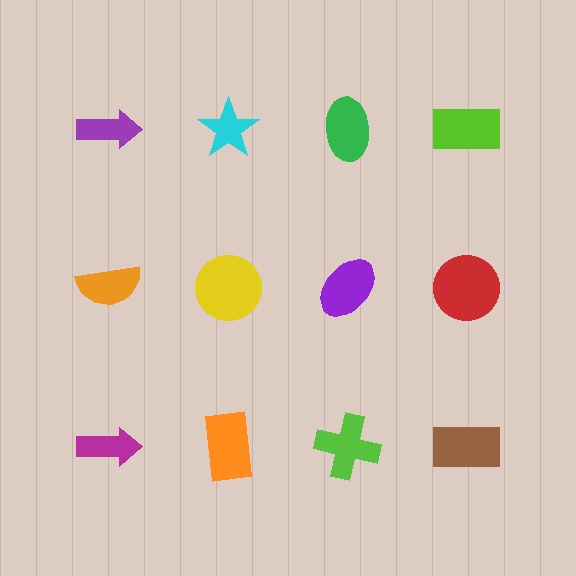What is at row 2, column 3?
A purple ellipse.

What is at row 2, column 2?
A yellow circle.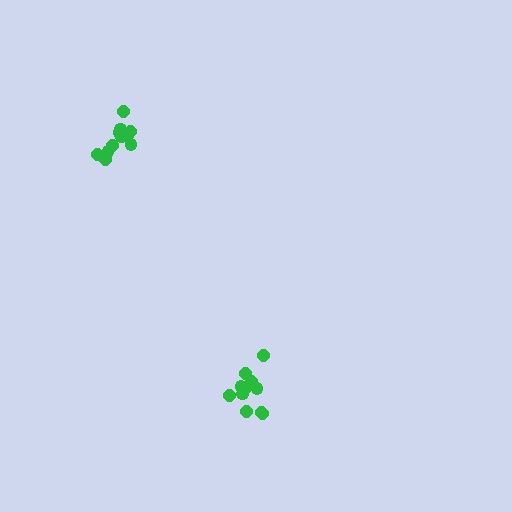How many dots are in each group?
Group 1: 12 dots, Group 2: 11 dots (23 total).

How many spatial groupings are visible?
There are 2 spatial groupings.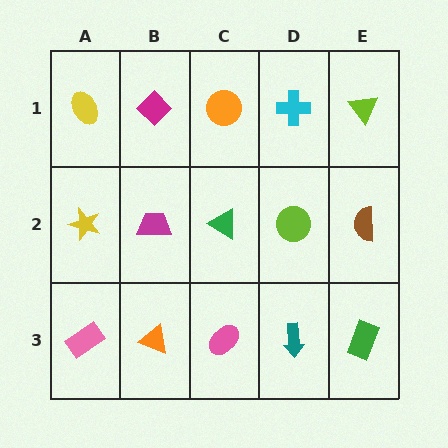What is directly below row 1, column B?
A magenta trapezoid.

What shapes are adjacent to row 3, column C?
A green triangle (row 2, column C), an orange triangle (row 3, column B), a teal arrow (row 3, column D).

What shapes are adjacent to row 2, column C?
An orange circle (row 1, column C), a pink ellipse (row 3, column C), a magenta trapezoid (row 2, column B), a lime circle (row 2, column D).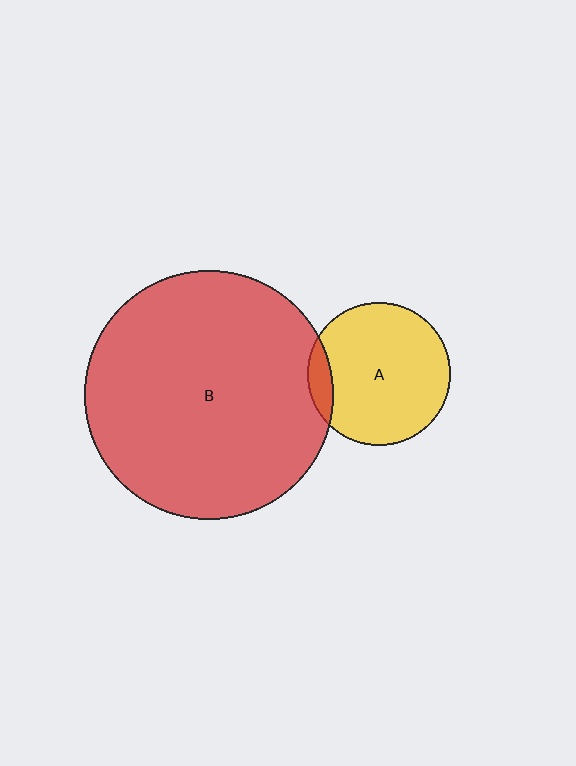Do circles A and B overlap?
Yes.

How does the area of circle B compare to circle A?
Approximately 3.0 times.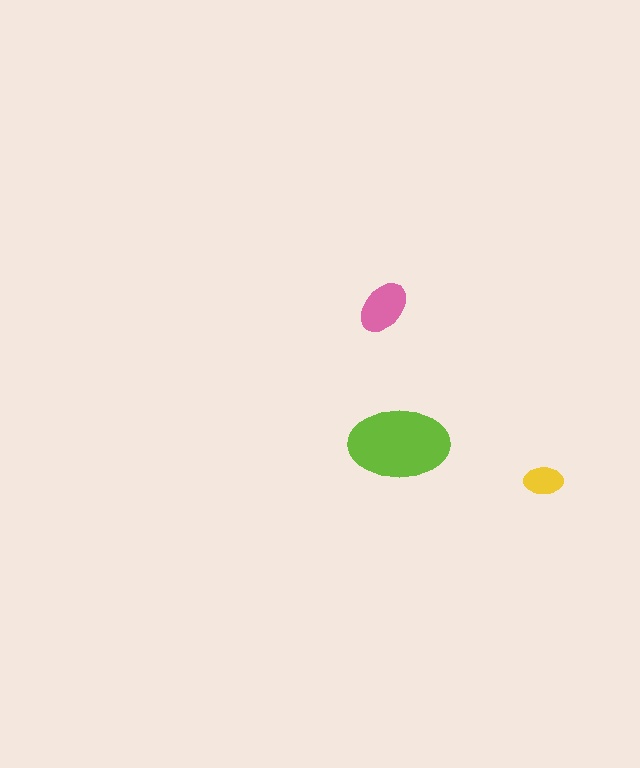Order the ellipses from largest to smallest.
the lime one, the pink one, the yellow one.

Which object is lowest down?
The yellow ellipse is bottommost.